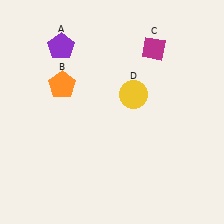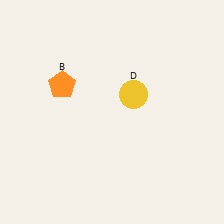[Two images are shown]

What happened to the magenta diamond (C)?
The magenta diamond (C) was removed in Image 2. It was in the top-right area of Image 1.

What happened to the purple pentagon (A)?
The purple pentagon (A) was removed in Image 2. It was in the top-left area of Image 1.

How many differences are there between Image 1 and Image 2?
There are 2 differences between the two images.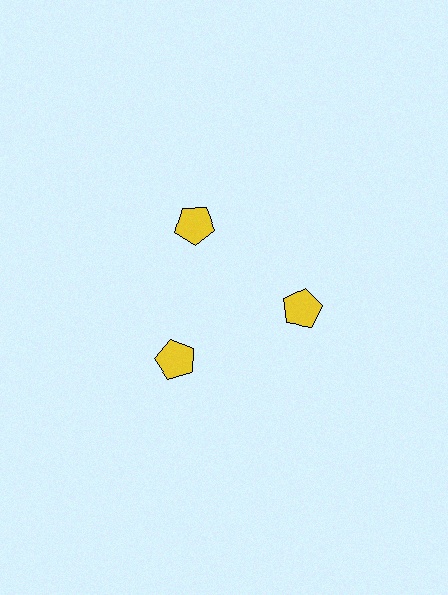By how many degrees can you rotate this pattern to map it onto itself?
The pattern maps onto itself every 120 degrees of rotation.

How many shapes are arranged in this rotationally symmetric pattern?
There are 3 shapes, arranged in 3 groups of 1.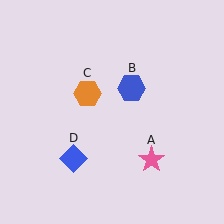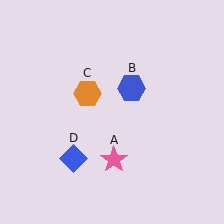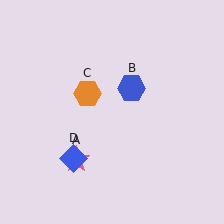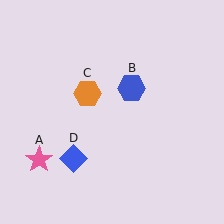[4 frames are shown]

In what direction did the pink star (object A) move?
The pink star (object A) moved left.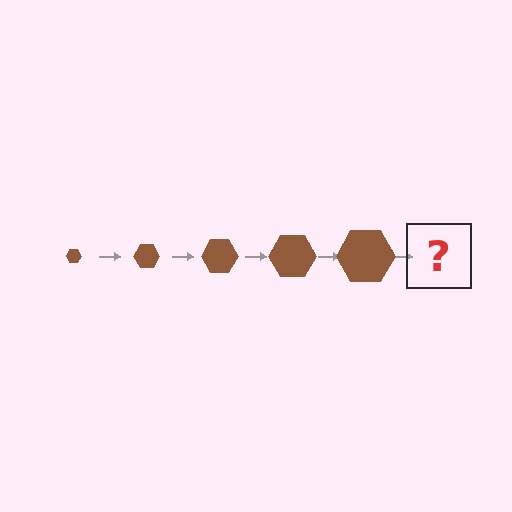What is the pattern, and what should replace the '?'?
The pattern is that the hexagon gets progressively larger each step. The '?' should be a brown hexagon, larger than the previous one.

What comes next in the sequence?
The next element should be a brown hexagon, larger than the previous one.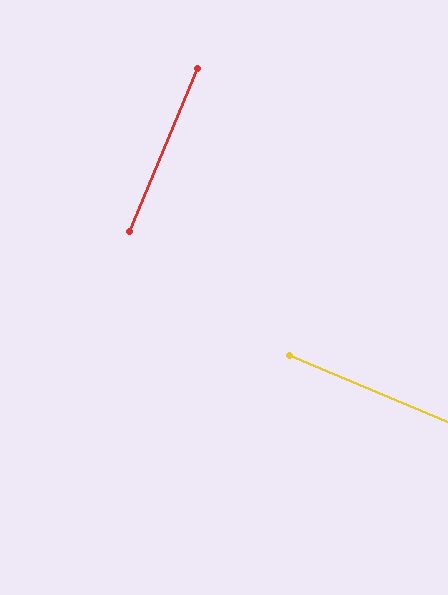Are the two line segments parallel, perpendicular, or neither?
Perpendicular — they meet at approximately 90°.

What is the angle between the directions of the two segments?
Approximately 90 degrees.